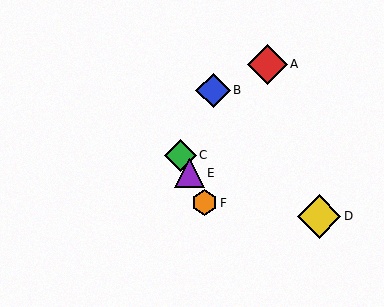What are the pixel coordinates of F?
Object F is at (205, 203).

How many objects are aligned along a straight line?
3 objects (C, E, F) are aligned along a straight line.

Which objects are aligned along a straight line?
Objects C, E, F are aligned along a straight line.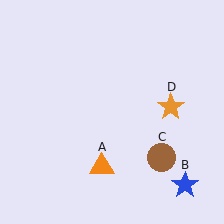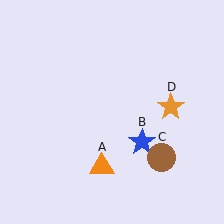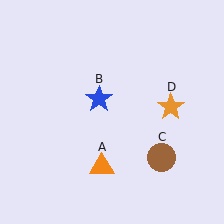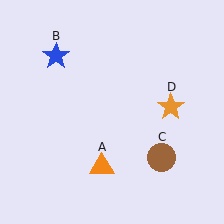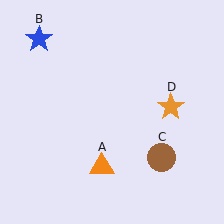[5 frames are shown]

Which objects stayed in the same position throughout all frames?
Orange triangle (object A) and brown circle (object C) and orange star (object D) remained stationary.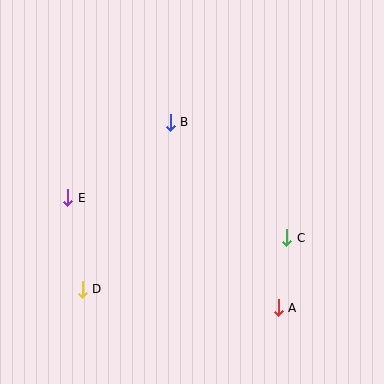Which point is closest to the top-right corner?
Point B is closest to the top-right corner.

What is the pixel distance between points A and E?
The distance between A and E is 238 pixels.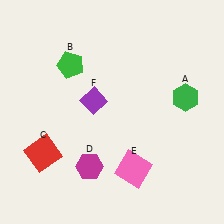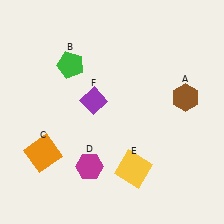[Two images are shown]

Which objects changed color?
A changed from green to brown. C changed from red to orange. E changed from pink to yellow.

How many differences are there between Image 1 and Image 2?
There are 3 differences between the two images.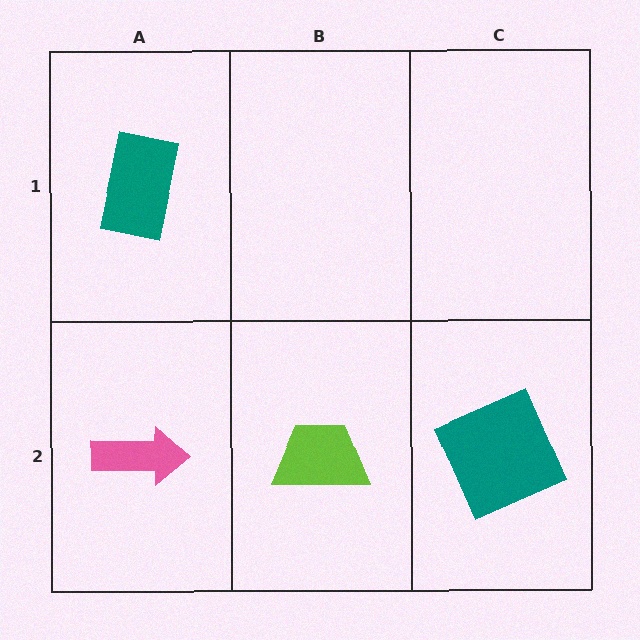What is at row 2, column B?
A lime trapezoid.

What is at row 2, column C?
A teal square.